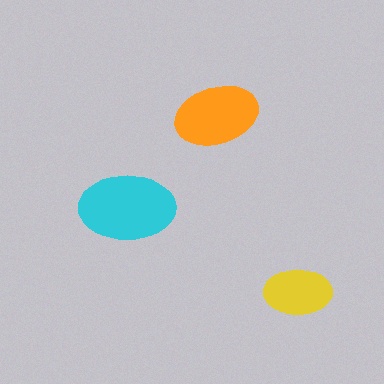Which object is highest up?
The orange ellipse is topmost.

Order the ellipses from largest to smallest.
the cyan one, the orange one, the yellow one.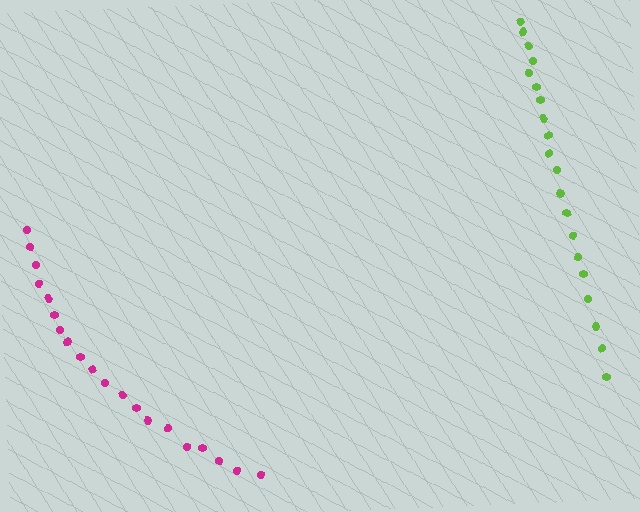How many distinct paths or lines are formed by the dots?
There are 2 distinct paths.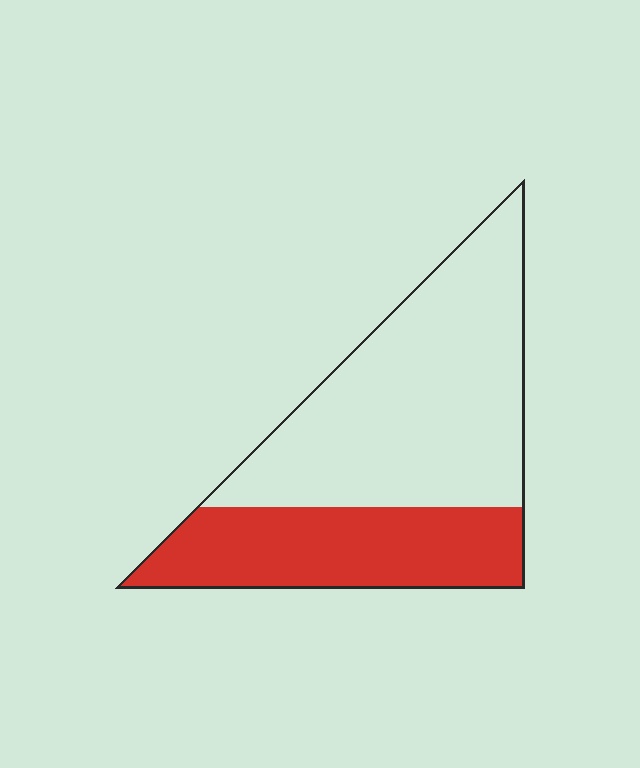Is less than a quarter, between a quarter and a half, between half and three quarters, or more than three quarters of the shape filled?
Between a quarter and a half.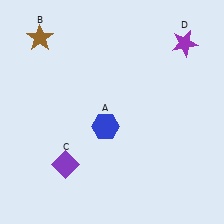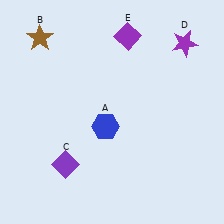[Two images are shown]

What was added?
A purple diamond (E) was added in Image 2.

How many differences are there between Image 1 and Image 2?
There is 1 difference between the two images.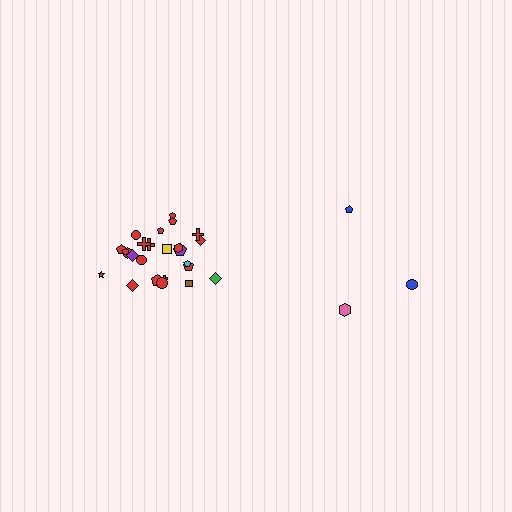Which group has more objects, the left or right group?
The left group.